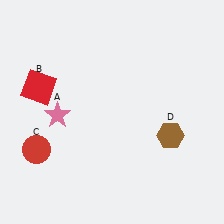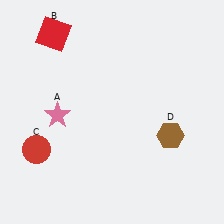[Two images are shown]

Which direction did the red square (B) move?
The red square (B) moved up.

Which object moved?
The red square (B) moved up.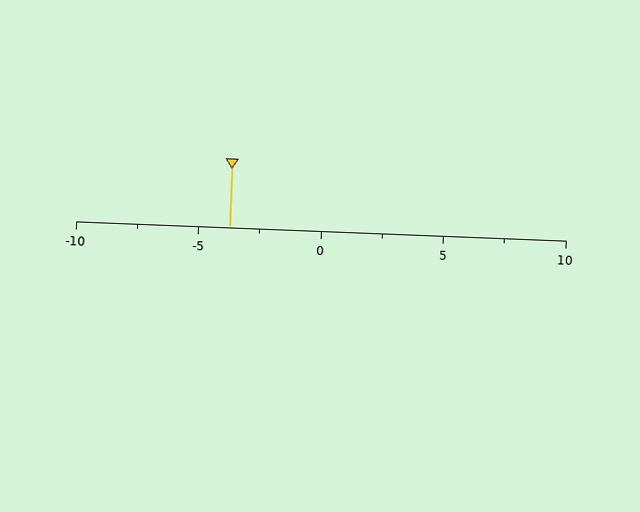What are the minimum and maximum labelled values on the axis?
The axis runs from -10 to 10.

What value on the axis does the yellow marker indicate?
The marker indicates approximately -3.8.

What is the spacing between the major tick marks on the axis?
The major ticks are spaced 5 apart.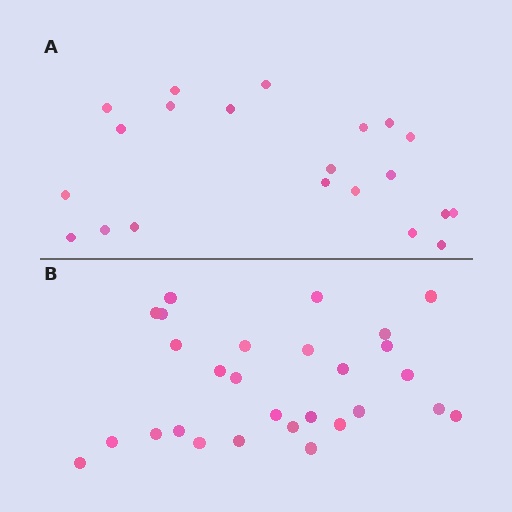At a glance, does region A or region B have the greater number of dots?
Region B (the bottom region) has more dots.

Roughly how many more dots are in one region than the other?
Region B has roughly 8 or so more dots than region A.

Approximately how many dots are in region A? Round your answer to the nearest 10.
About 20 dots. (The exact count is 21, which rounds to 20.)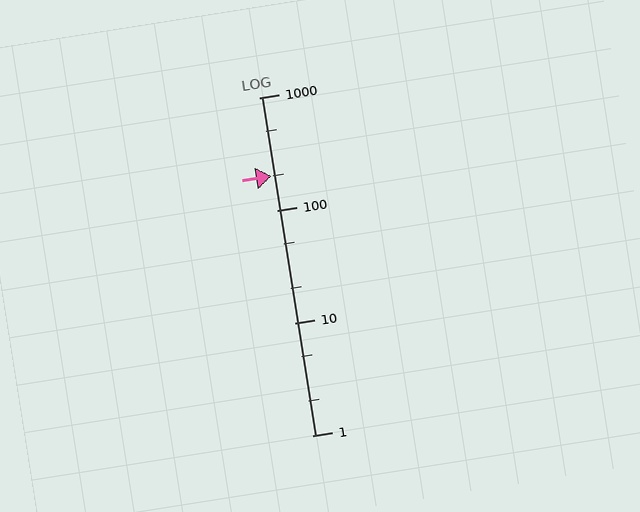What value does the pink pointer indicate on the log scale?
The pointer indicates approximately 200.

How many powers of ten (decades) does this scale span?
The scale spans 3 decades, from 1 to 1000.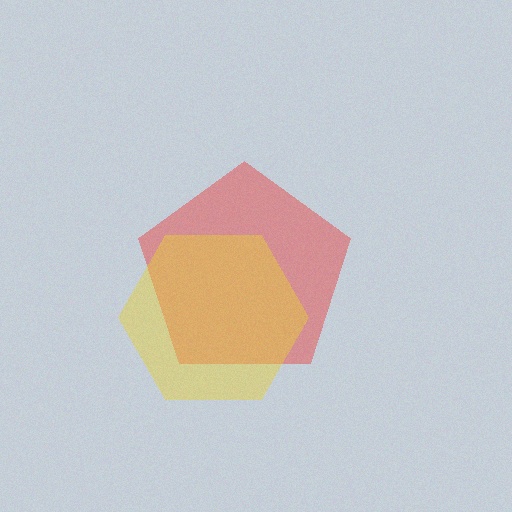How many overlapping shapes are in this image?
There are 2 overlapping shapes in the image.